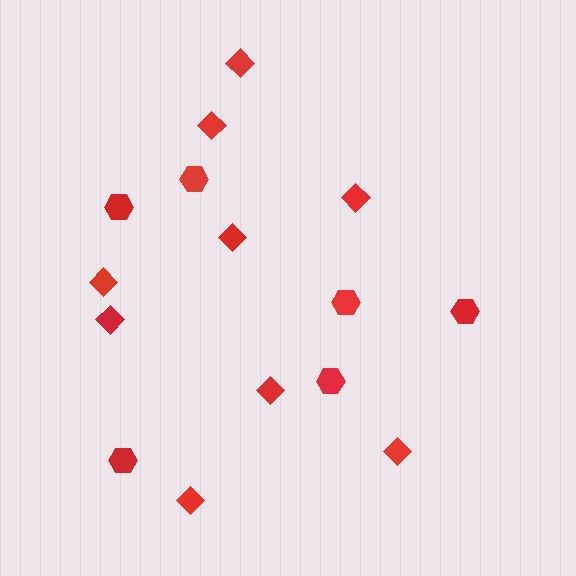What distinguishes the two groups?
There are 2 groups: one group of diamonds (9) and one group of hexagons (6).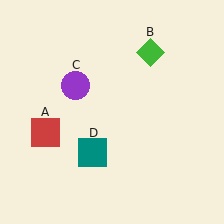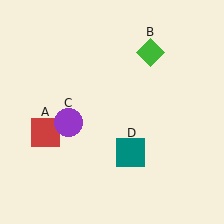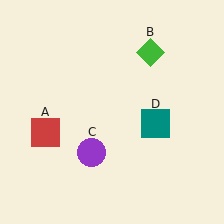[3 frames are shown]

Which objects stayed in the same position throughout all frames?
Red square (object A) and green diamond (object B) remained stationary.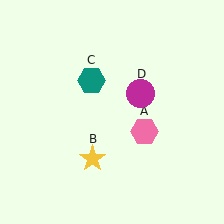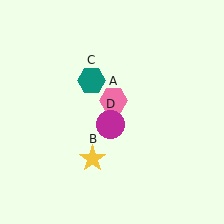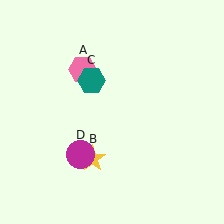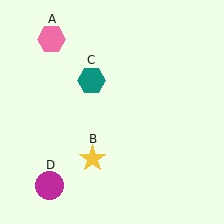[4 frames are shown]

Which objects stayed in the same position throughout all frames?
Yellow star (object B) and teal hexagon (object C) remained stationary.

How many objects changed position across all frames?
2 objects changed position: pink hexagon (object A), magenta circle (object D).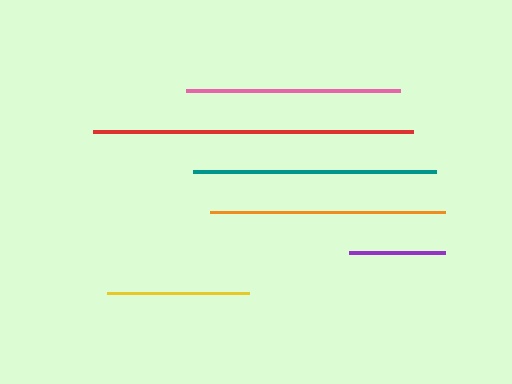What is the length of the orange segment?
The orange segment is approximately 235 pixels long.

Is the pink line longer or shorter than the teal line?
The teal line is longer than the pink line.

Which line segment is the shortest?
The purple line is the shortest at approximately 95 pixels.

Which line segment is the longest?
The red line is the longest at approximately 320 pixels.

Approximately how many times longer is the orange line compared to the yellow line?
The orange line is approximately 1.7 times the length of the yellow line.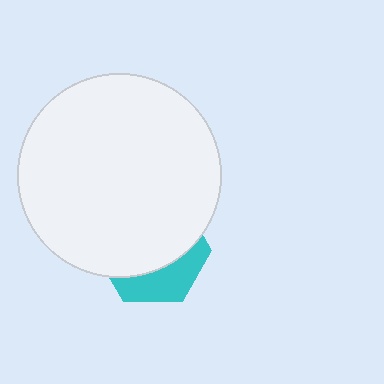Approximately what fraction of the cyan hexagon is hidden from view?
Roughly 68% of the cyan hexagon is hidden behind the white circle.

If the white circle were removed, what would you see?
You would see the complete cyan hexagon.